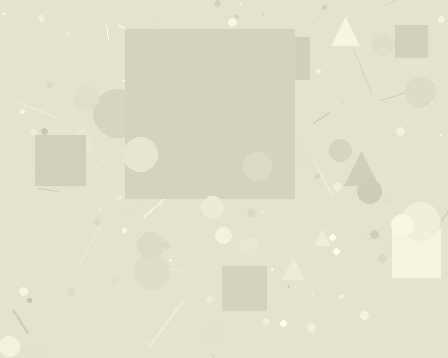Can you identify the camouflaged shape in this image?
The camouflaged shape is a square.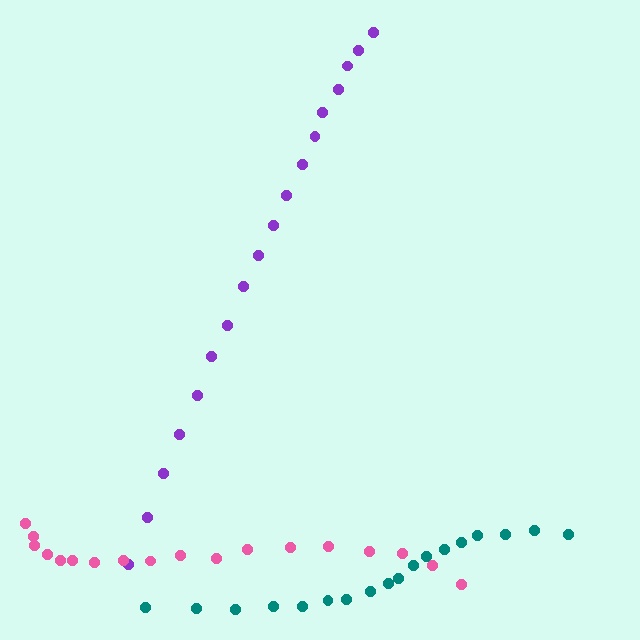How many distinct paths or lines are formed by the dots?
There are 3 distinct paths.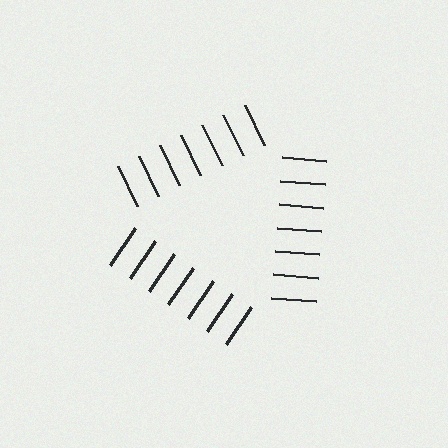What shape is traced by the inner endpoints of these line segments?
An illusory triangle — the line segments terminate on its edges but no continuous stroke is drawn.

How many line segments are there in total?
21 — 7 along each of the 3 edges.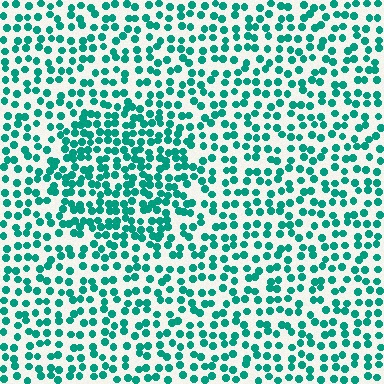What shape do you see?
I see a circle.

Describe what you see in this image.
The image contains small teal elements arranged at two different densities. A circle-shaped region is visible where the elements are more densely packed than the surrounding area.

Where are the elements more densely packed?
The elements are more densely packed inside the circle boundary.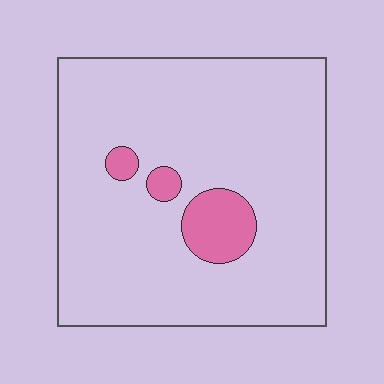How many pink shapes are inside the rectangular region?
3.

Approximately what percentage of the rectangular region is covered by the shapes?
Approximately 10%.